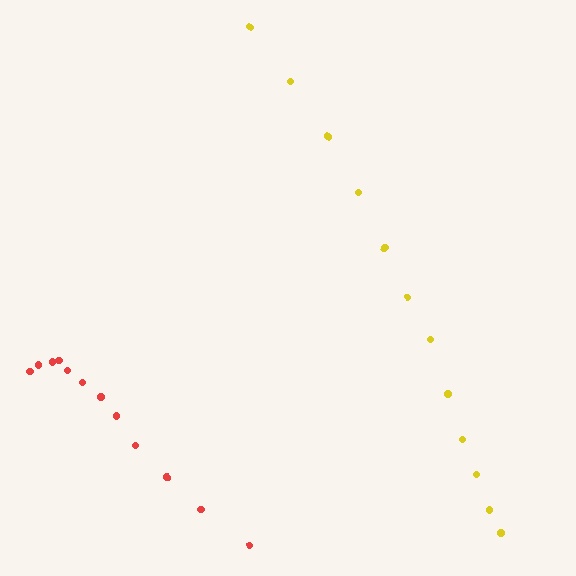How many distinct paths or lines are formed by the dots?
There are 2 distinct paths.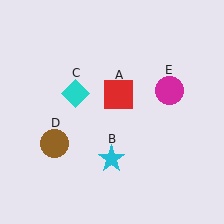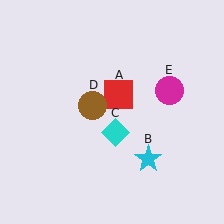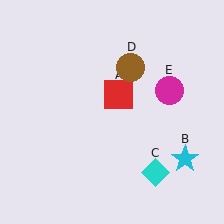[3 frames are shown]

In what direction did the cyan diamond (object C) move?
The cyan diamond (object C) moved down and to the right.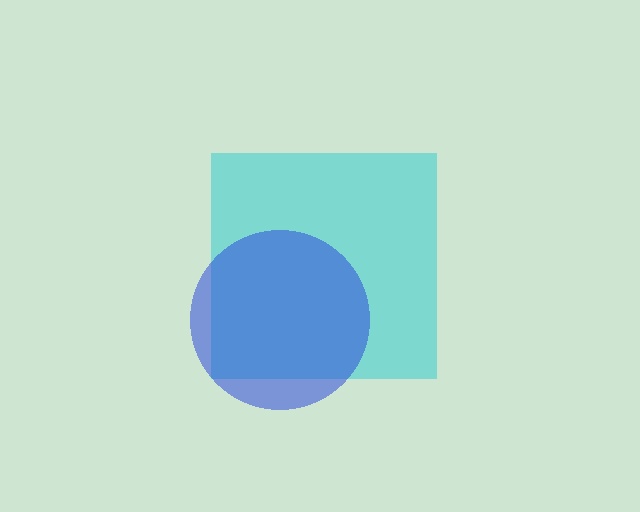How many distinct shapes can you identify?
There are 2 distinct shapes: a cyan square, a blue circle.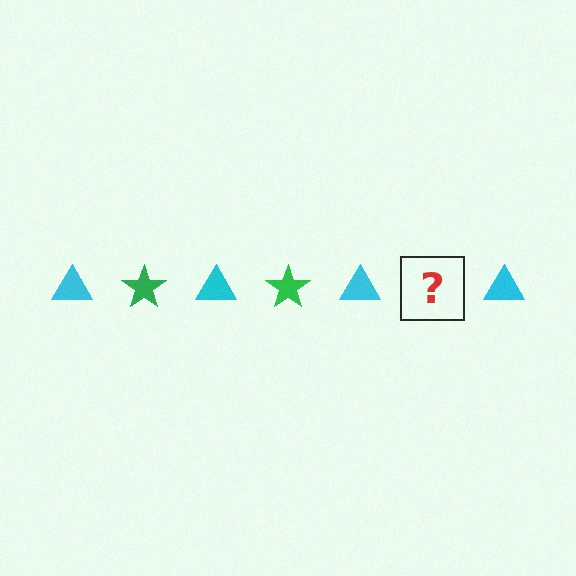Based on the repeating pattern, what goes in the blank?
The blank should be a green star.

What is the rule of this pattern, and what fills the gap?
The rule is that the pattern alternates between cyan triangle and green star. The gap should be filled with a green star.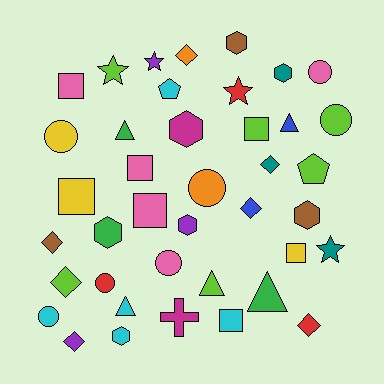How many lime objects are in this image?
There are 6 lime objects.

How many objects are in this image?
There are 40 objects.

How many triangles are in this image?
There are 5 triangles.